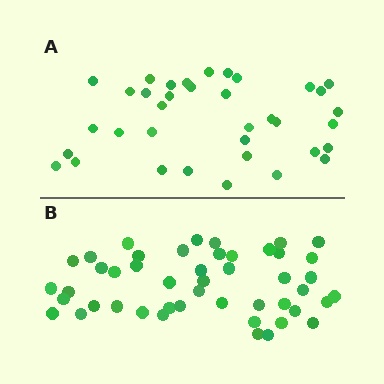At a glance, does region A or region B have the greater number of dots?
Region B (the bottom region) has more dots.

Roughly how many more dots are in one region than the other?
Region B has roughly 12 or so more dots than region A.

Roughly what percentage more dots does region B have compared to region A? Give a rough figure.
About 30% more.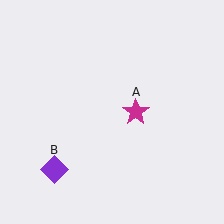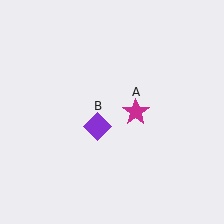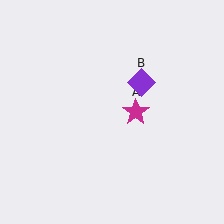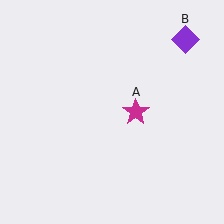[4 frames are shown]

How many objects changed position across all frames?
1 object changed position: purple diamond (object B).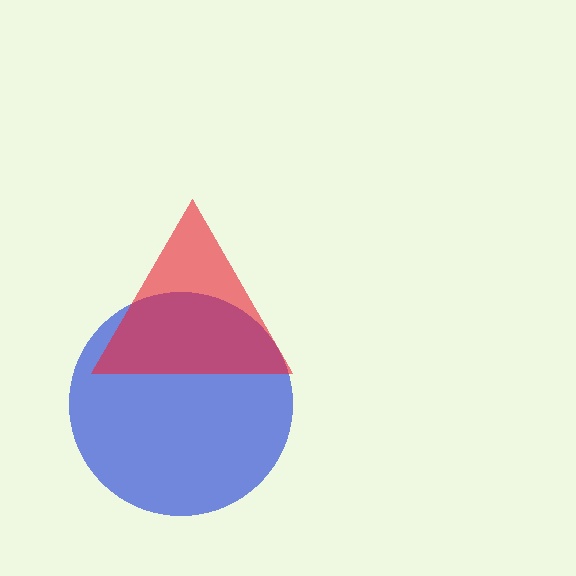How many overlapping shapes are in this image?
There are 2 overlapping shapes in the image.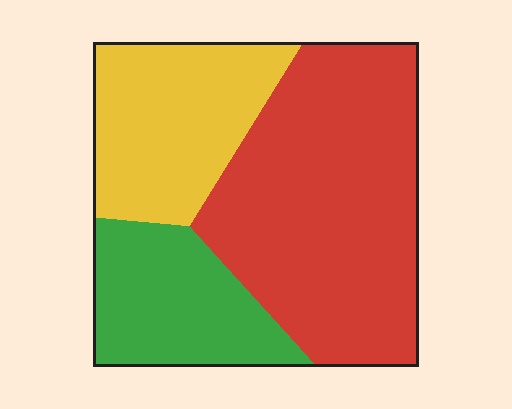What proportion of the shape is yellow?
Yellow takes up about one quarter (1/4) of the shape.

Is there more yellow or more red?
Red.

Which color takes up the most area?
Red, at roughly 50%.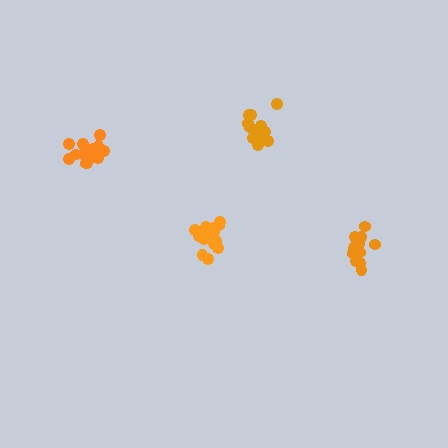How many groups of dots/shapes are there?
There are 4 groups.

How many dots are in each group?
Group 1: 16 dots, Group 2: 15 dots, Group 3: 15 dots, Group 4: 16 dots (62 total).